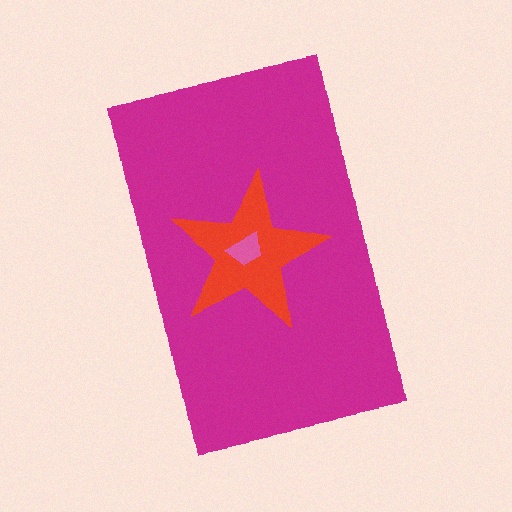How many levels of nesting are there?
3.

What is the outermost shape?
The magenta rectangle.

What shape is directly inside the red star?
The pink trapezoid.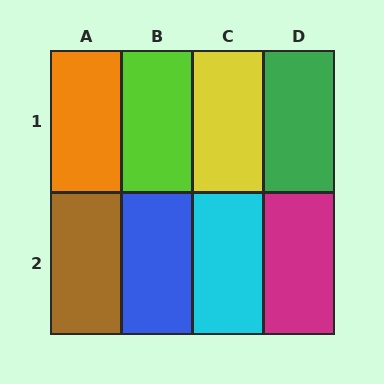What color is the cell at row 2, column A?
Brown.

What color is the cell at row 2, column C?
Cyan.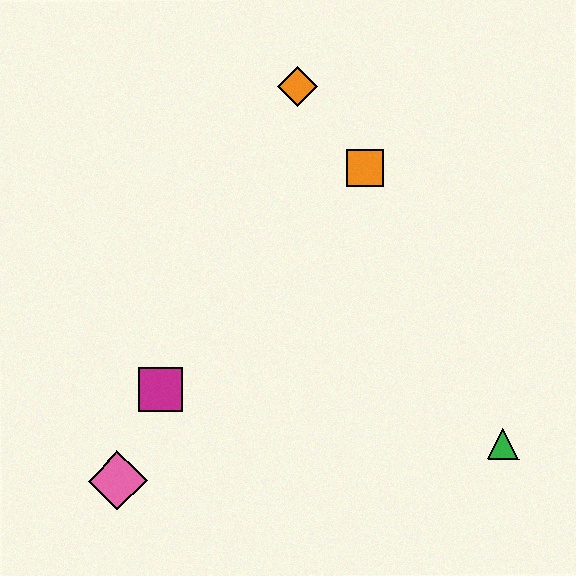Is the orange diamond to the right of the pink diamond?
Yes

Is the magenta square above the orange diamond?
No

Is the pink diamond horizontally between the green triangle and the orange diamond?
No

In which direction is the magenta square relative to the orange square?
The magenta square is below the orange square.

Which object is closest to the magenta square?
The pink diamond is closest to the magenta square.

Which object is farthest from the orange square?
The pink diamond is farthest from the orange square.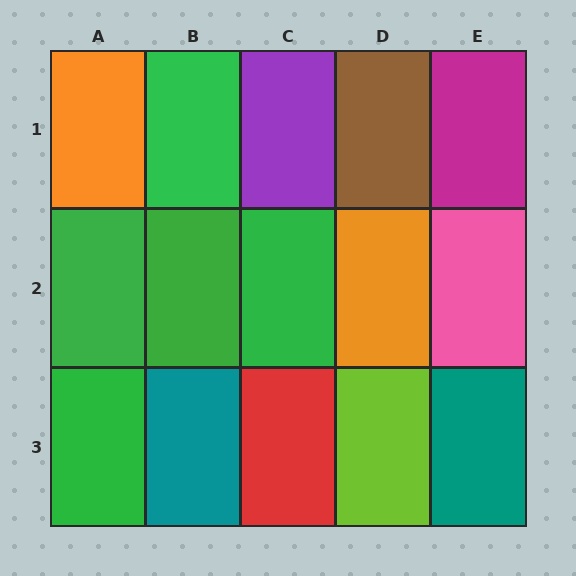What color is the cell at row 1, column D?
Brown.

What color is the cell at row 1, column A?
Orange.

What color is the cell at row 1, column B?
Green.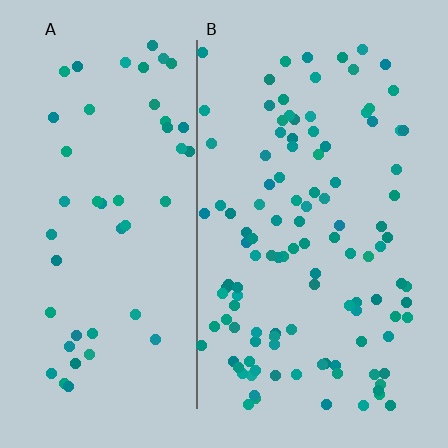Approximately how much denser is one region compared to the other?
Approximately 2.3× — region B over region A.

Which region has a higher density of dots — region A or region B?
B (the right).